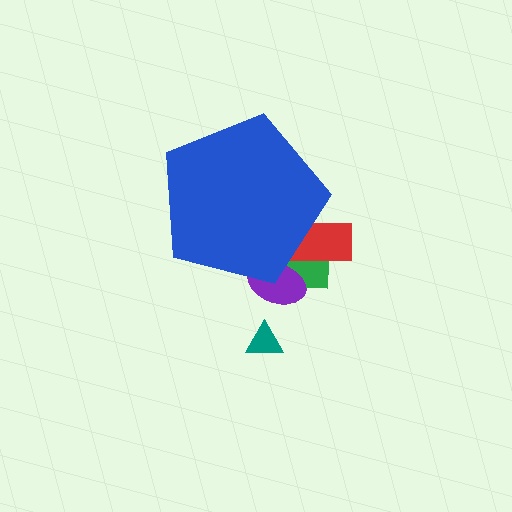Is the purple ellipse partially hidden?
Yes, the purple ellipse is partially hidden behind the blue pentagon.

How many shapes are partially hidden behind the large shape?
3 shapes are partially hidden.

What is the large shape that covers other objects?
A blue pentagon.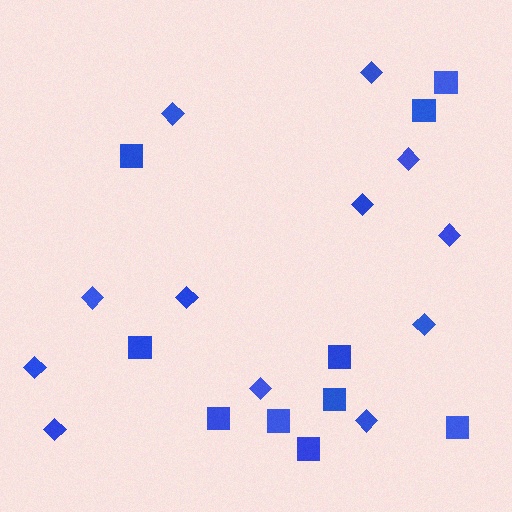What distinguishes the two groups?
There are 2 groups: one group of squares (10) and one group of diamonds (12).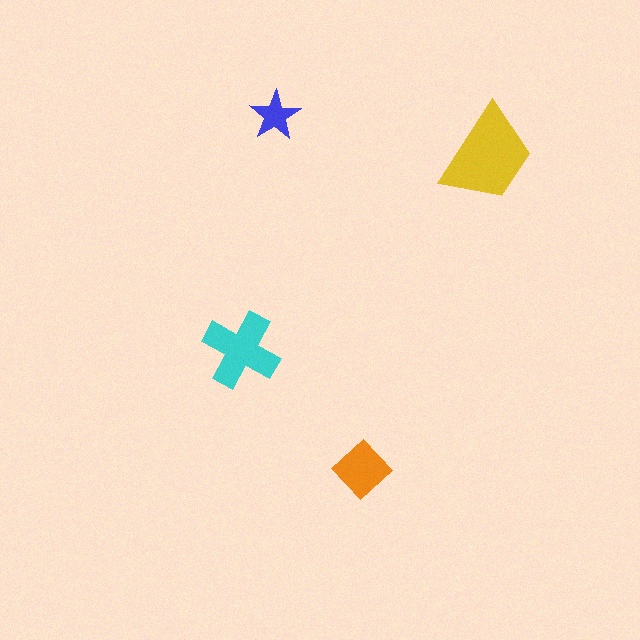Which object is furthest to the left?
The cyan cross is leftmost.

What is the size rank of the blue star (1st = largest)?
4th.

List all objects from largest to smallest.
The yellow trapezoid, the cyan cross, the orange diamond, the blue star.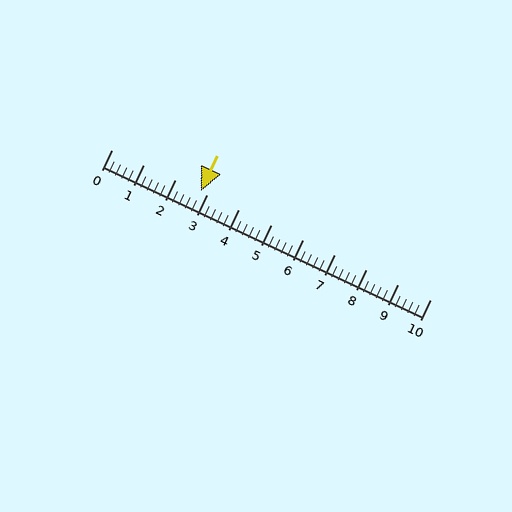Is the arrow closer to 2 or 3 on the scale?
The arrow is closer to 3.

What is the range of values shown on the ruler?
The ruler shows values from 0 to 10.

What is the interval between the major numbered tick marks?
The major tick marks are spaced 1 units apart.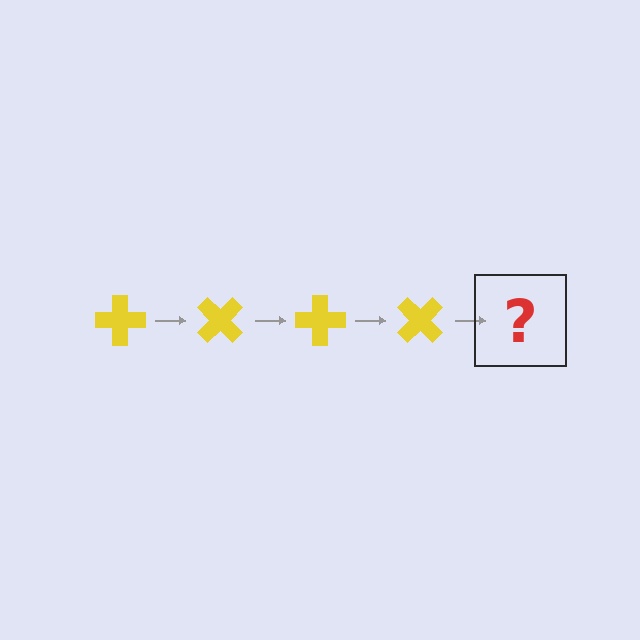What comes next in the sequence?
The next element should be a yellow cross rotated 180 degrees.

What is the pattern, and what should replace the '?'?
The pattern is that the cross rotates 45 degrees each step. The '?' should be a yellow cross rotated 180 degrees.